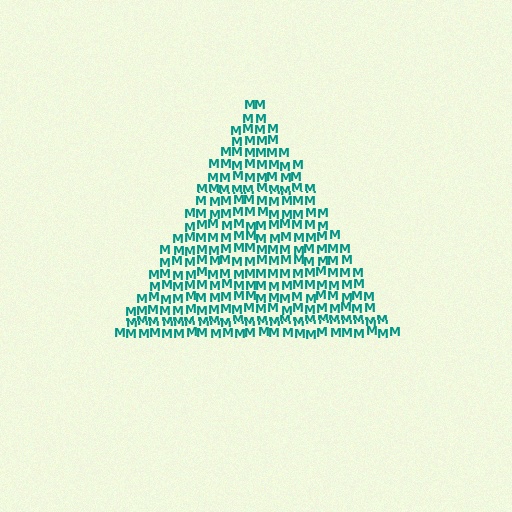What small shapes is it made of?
It is made of small letter M's.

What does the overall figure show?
The overall figure shows a triangle.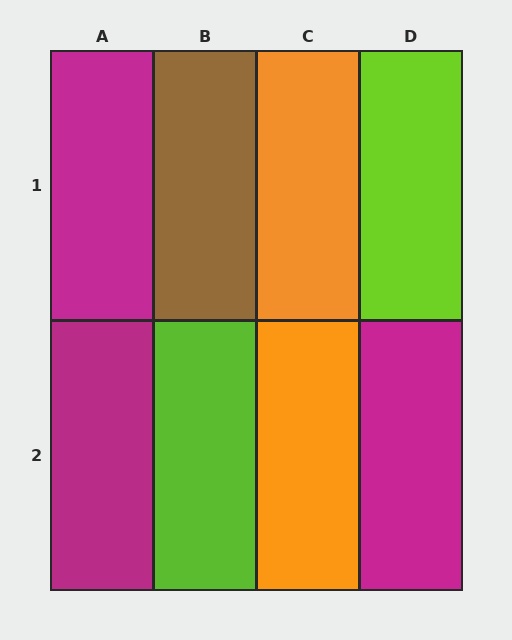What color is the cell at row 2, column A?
Magenta.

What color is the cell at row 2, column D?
Magenta.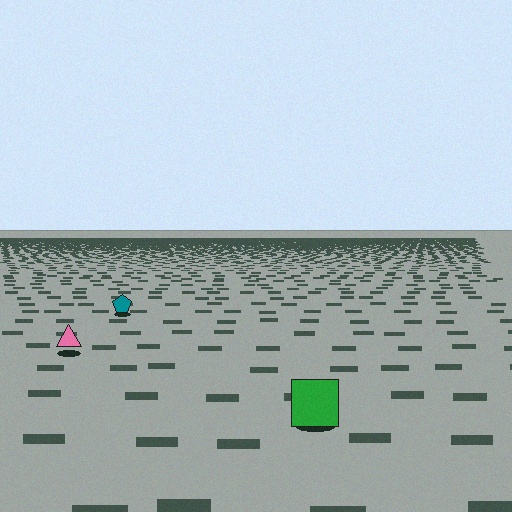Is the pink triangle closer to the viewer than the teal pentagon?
Yes. The pink triangle is closer — you can tell from the texture gradient: the ground texture is coarser near it.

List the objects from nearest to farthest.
From nearest to farthest: the green square, the pink triangle, the teal pentagon.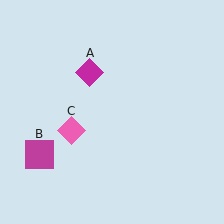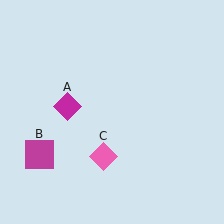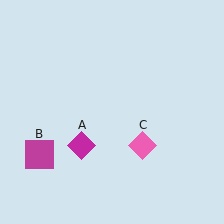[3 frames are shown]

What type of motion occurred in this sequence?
The magenta diamond (object A), pink diamond (object C) rotated counterclockwise around the center of the scene.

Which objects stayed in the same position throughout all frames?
Magenta square (object B) remained stationary.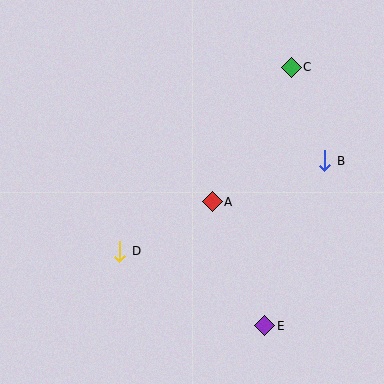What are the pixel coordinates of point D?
Point D is at (120, 251).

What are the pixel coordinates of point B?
Point B is at (325, 161).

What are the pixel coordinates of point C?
Point C is at (291, 67).